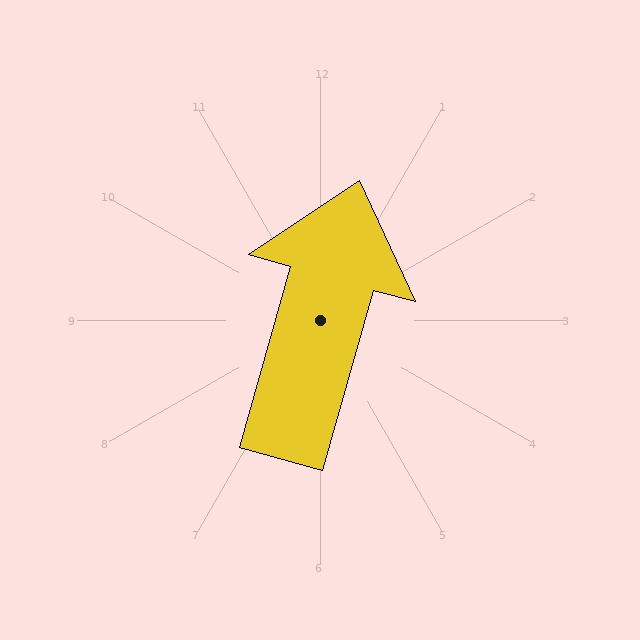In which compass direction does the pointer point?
North.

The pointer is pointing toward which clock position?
Roughly 1 o'clock.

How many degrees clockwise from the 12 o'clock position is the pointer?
Approximately 16 degrees.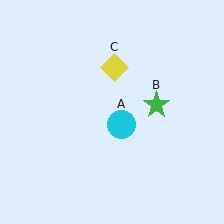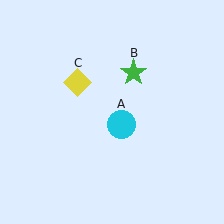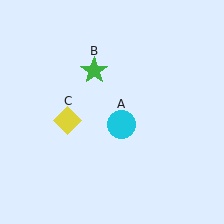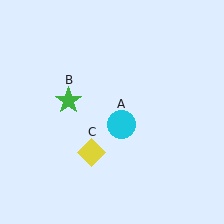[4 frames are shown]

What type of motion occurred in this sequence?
The green star (object B), yellow diamond (object C) rotated counterclockwise around the center of the scene.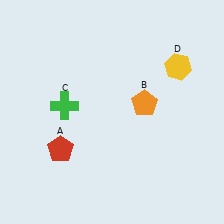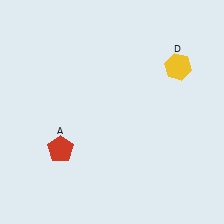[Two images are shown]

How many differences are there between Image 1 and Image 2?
There are 2 differences between the two images.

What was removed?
The orange pentagon (B), the green cross (C) were removed in Image 2.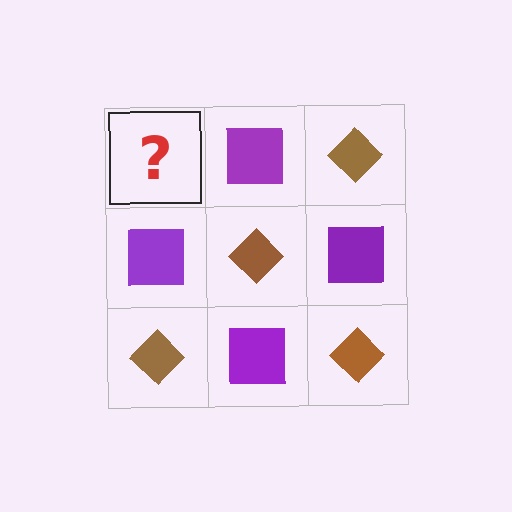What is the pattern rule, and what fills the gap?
The rule is that it alternates brown diamond and purple square in a checkerboard pattern. The gap should be filled with a brown diamond.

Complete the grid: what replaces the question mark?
The question mark should be replaced with a brown diamond.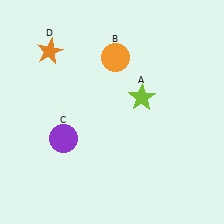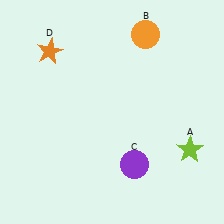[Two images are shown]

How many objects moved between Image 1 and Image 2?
3 objects moved between the two images.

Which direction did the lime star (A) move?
The lime star (A) moved down.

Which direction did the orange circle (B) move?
The orange circle (B) moved right.